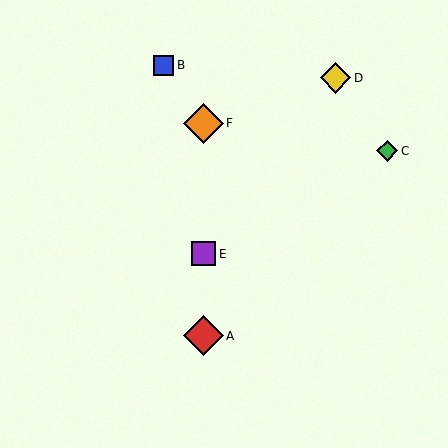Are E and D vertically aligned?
No, E is at x≈203 and D is at x≈335.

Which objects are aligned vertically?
Objects A, E, F are aligned vertically.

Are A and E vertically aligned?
Yes, both are at x≈203.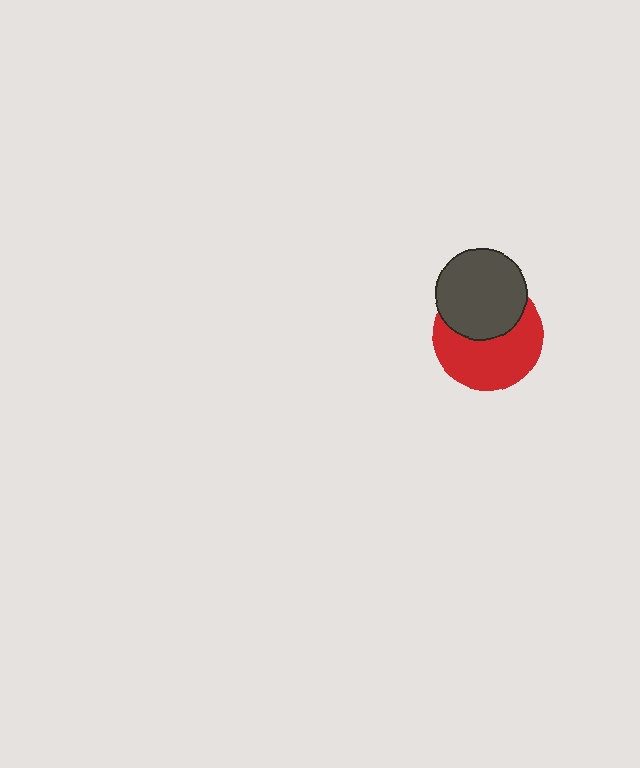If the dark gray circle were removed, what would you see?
You would see the complete red circle.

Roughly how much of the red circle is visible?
About half of it is visible (roughly 59%).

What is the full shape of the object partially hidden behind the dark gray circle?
The partially hidden object is a red circle.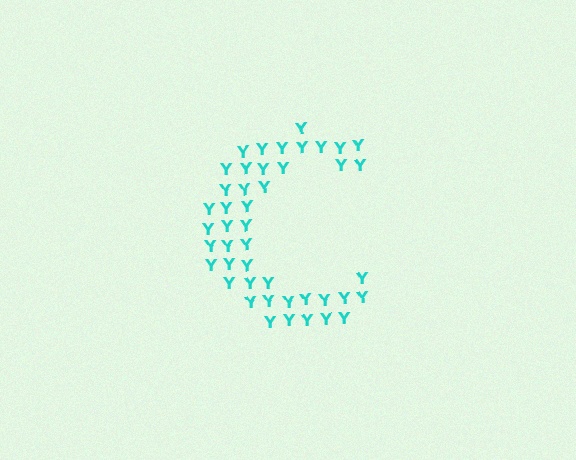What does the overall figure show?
The overall figure shows the letter C.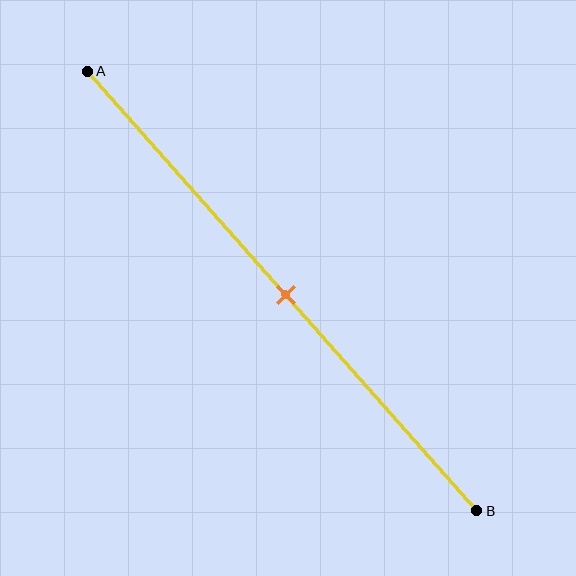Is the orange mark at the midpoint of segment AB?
Yes, the mark is approximately at the midpoint.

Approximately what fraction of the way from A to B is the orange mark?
The orange mark is approximately 50% of the way from A to B.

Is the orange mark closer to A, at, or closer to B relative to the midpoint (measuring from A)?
The orange mark is approximately at the midpoint of segment AB.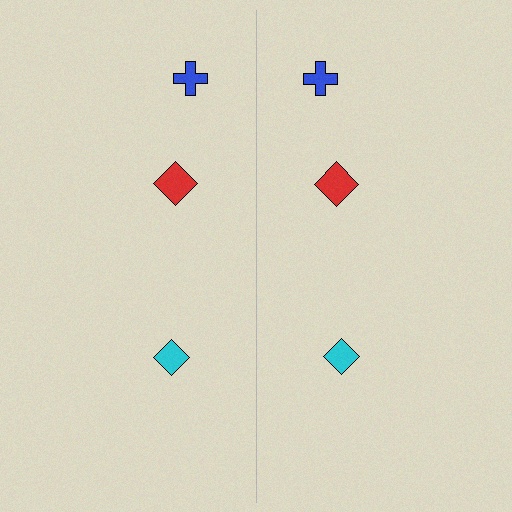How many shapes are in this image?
There are 6 shapes in this image.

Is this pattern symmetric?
Yes, this pattern has bilateral (reflection) symmetry.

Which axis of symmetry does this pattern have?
The pattern has a vertical axis of symmetry running through the center of the image.